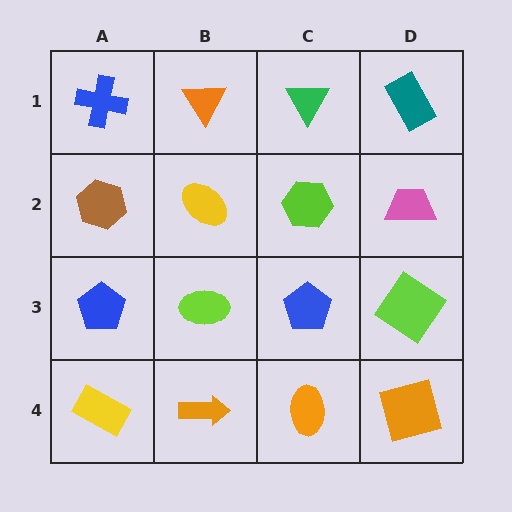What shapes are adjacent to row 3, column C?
A lime hexagon (row 2, column C), an orange ellipse (row 4, column C), a lime ellipse (row 3, column B), a lime diamond (row 3, column D).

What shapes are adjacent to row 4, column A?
A blue pentagon (row 3, column A), an orange arrow (row 4, column B).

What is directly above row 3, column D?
A pink trapezoid.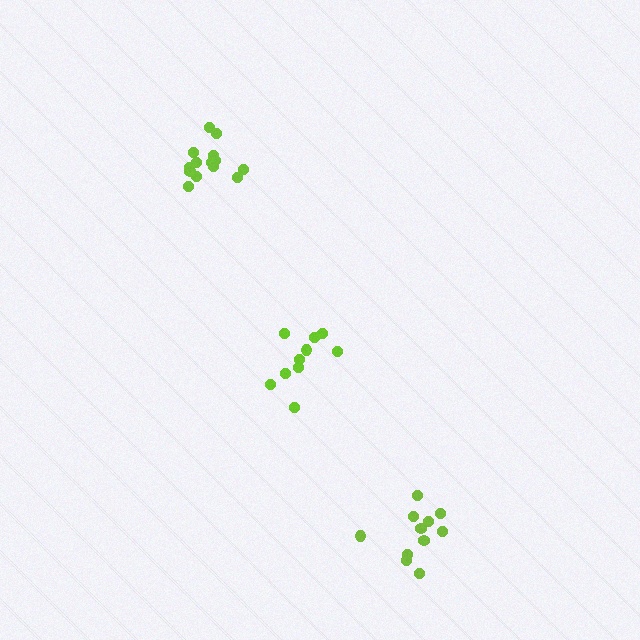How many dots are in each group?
Group 1: 10 dots, Group 2: 15 dots, Group 3: 11 dots (36 total).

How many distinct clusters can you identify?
There are 3 distinct clusters.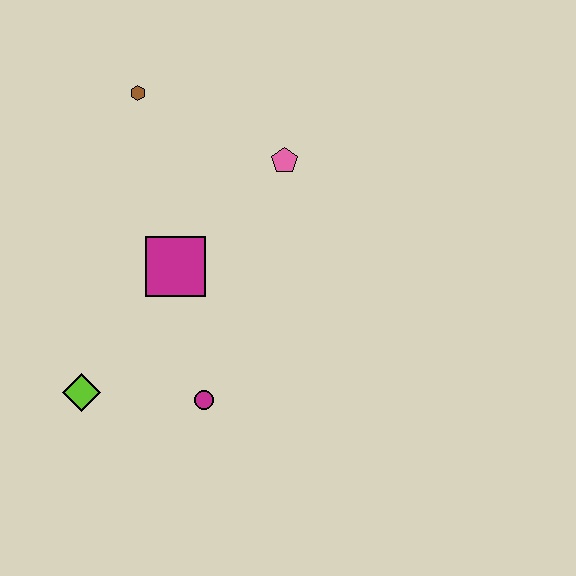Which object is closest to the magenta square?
The magenta circle is closest to the magenta square.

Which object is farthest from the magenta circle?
The brown hexagon is farthest from the magenta circle.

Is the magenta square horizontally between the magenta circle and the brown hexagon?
Yes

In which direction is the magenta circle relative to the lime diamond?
The magenta circle is to the right of the lime diamond.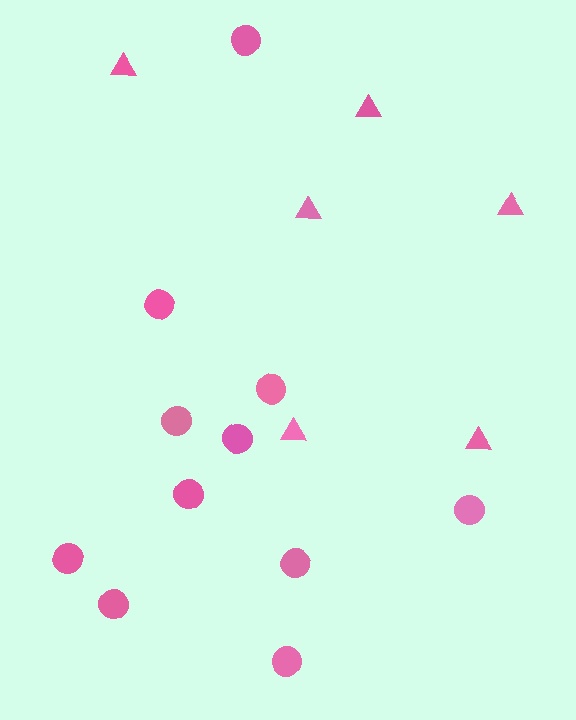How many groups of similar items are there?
There are 2 groups: one group of triangles (6) and one group of circles (11).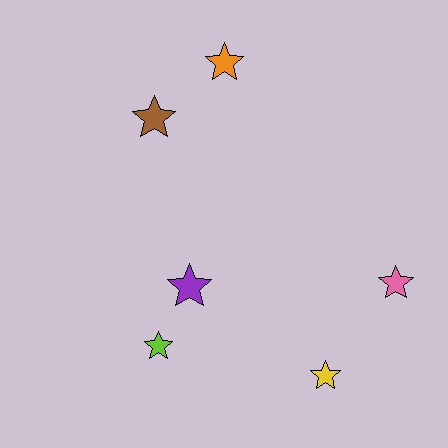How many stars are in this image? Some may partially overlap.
There are 6 stars.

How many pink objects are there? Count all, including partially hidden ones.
There is 1 pink object.